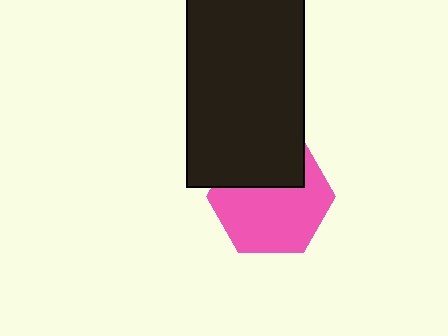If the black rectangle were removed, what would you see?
You would see the complete pink hexagon.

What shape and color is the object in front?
The object in front is a black rectangle.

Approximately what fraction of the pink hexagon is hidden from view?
Roughly 35% of the pink hexagon is hidden behind the black rectangle.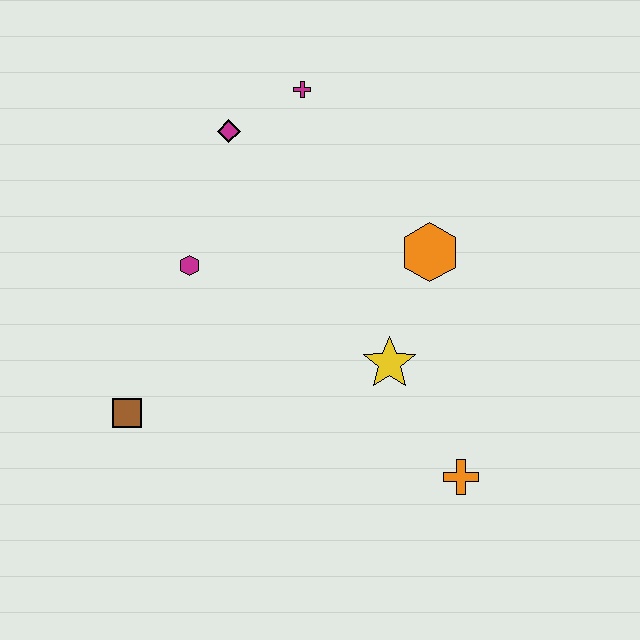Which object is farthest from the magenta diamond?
The orange cross is farthest from the magenta diamond.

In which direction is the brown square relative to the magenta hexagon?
The brown square is below the magenta hexagon.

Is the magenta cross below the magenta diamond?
No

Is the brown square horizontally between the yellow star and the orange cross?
No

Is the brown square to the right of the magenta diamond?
No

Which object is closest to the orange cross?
The yellow star is closest to the orange cross.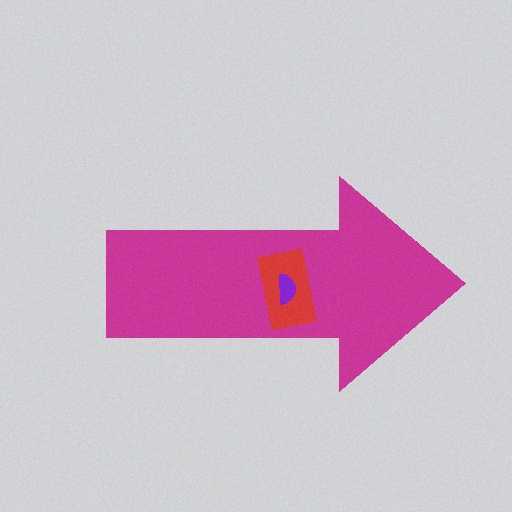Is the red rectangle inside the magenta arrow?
Yes.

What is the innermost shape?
The purple semicircle.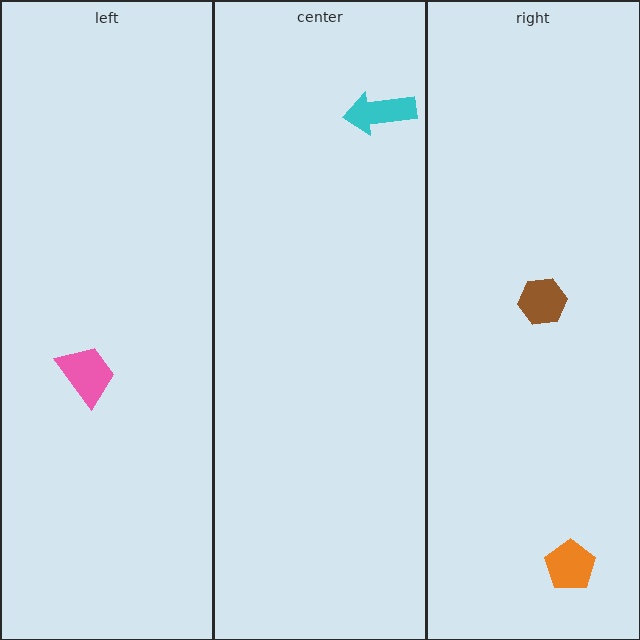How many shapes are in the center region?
1.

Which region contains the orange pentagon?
The right region.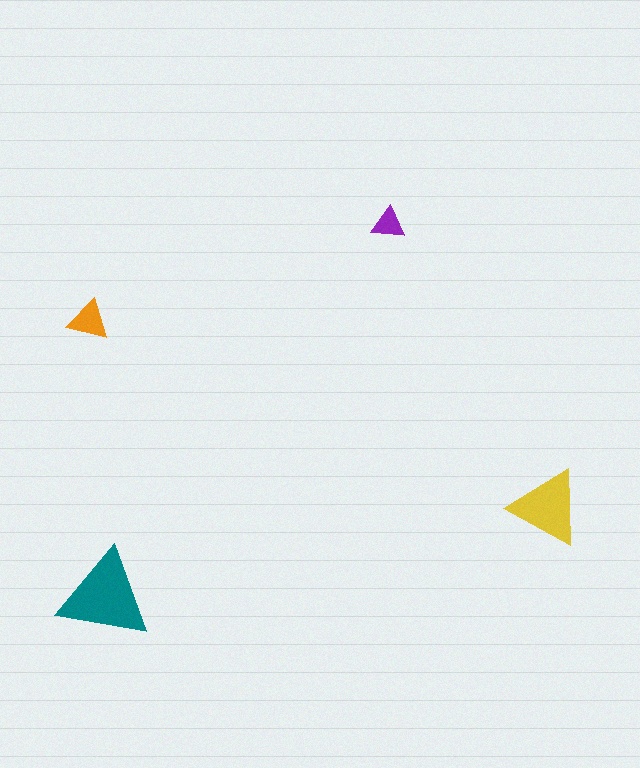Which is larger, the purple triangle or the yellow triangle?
The yellow one.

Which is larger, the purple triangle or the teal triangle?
The teal one.